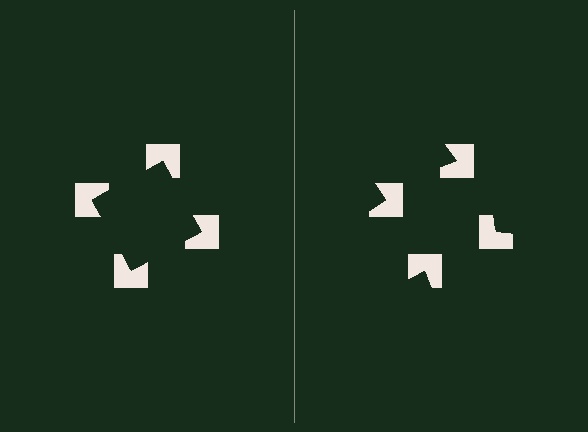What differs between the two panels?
The notched squares are positioned identically on both sides; only the wedge orientations differ. On the left they align to a square; on the right they are misaligned.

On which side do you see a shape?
An illusory square appears on the left side. On the right side the wedge cuts are rotated, so no coherent shape forms.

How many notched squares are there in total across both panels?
8 — 4 on each side.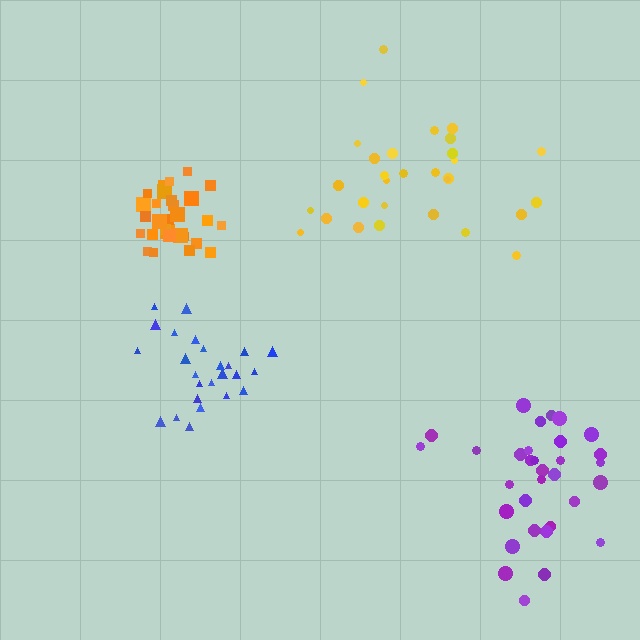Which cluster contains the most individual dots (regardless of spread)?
Orange (33).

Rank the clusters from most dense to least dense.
orange, blue, yellow, purple.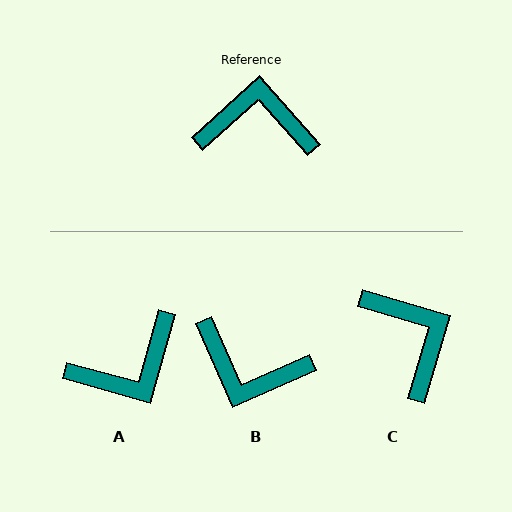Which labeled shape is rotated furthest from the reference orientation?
B, about 162 degrees away.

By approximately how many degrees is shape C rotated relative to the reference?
Approximately 58 degrees clockwise.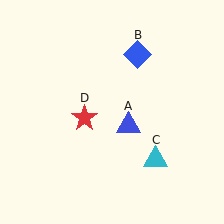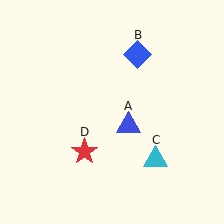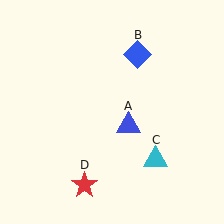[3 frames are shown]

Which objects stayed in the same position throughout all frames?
Blue triangle (object A) and blue diamond (object B) and cyan triangle (object C) remained stationary.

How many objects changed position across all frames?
1 object changed position: red star (object D).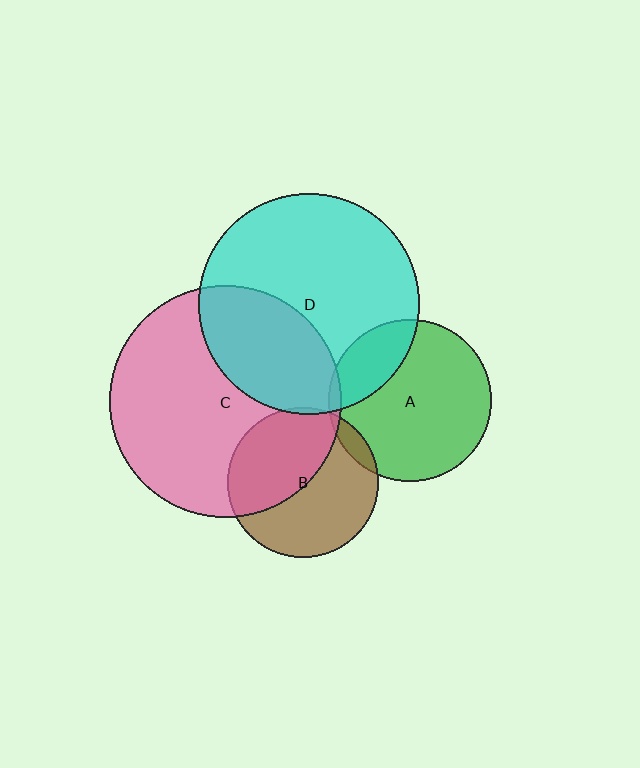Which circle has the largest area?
Circle C (pink).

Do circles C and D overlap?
Yes.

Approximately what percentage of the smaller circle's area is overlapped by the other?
Approximately 35%.